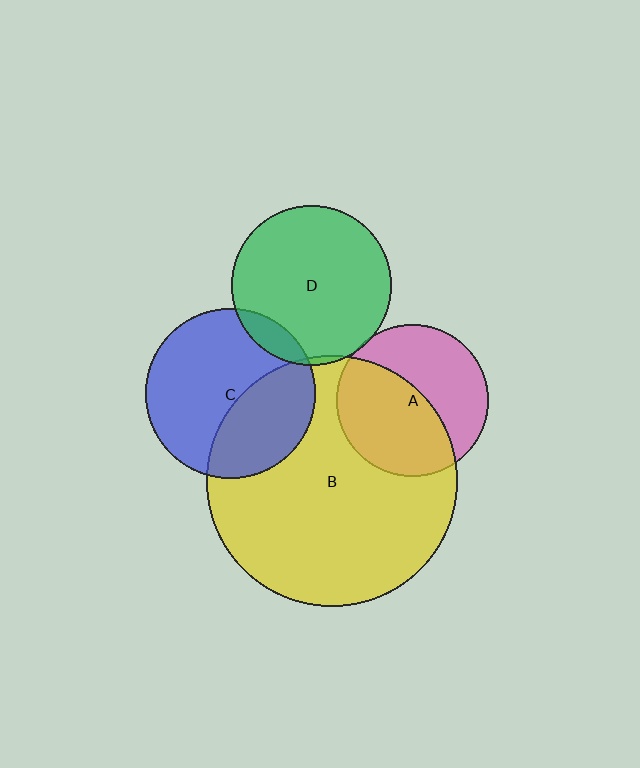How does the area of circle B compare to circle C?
Approximately 2.2 times.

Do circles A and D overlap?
Yes.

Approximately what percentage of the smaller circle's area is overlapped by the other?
Approximately 5%.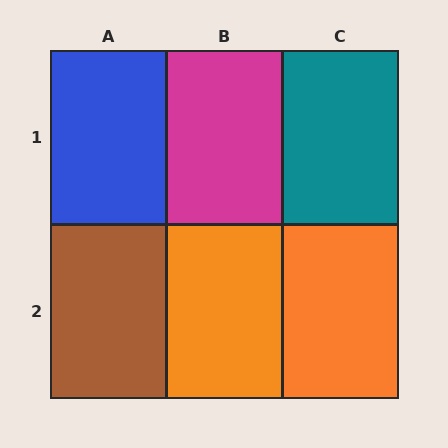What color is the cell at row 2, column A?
Brown.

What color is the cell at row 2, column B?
Orange.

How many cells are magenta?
1 cell is magenta.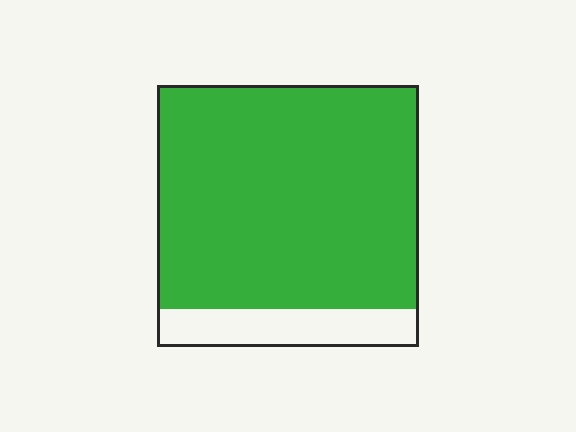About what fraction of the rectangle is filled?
About seven eighths (7/8).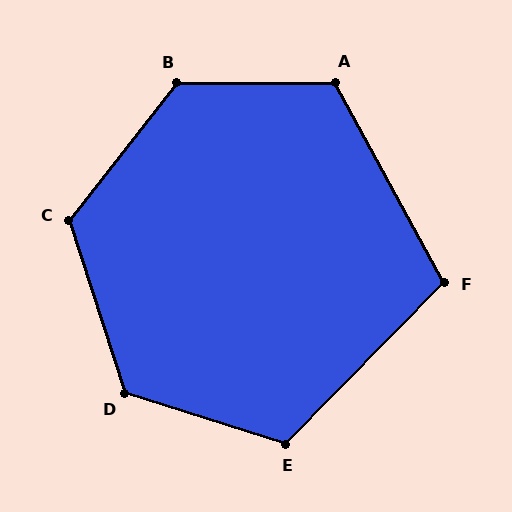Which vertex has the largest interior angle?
B, at approximately 128 degrees.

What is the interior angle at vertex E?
Approximately 117 degrees (obtuse).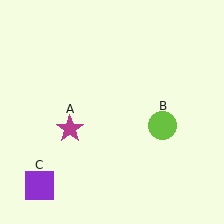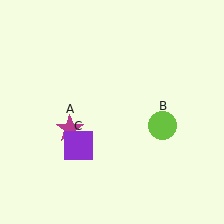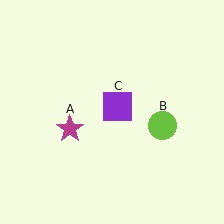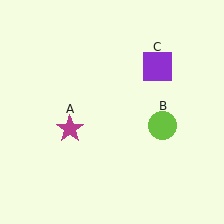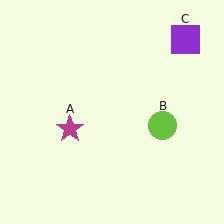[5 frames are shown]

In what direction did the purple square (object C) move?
The purple square (object C) moved up and to the right.